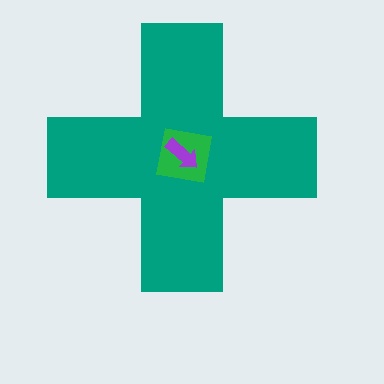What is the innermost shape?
The purple arrow.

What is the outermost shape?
The teal cross.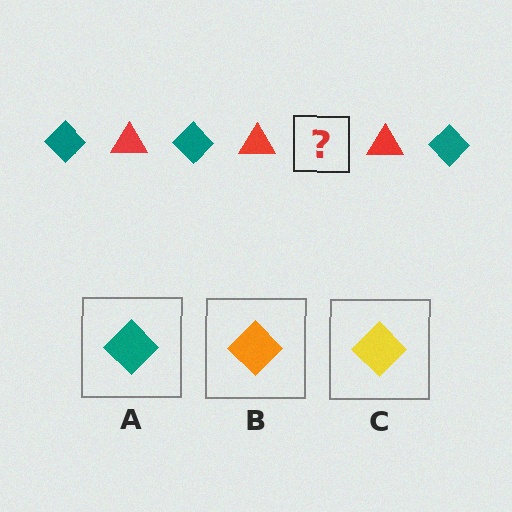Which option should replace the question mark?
Option A.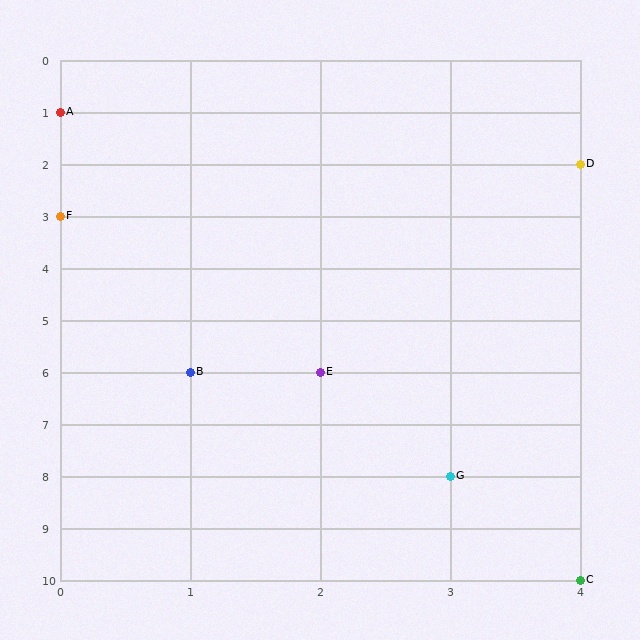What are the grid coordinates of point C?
Point C is at grid coordinates (4, 10).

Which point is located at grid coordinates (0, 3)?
Point F is at (0, 3).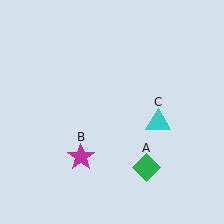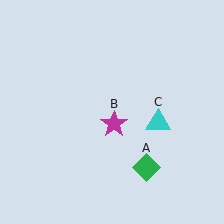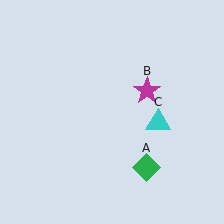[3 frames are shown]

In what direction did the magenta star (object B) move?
The magenta star (object B) moved up and to the right.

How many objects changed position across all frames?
1 object changed position: magenta star (object B).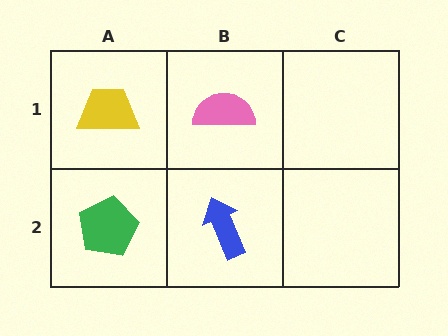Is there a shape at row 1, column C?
No, that cell is empty.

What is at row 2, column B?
A blue arrow.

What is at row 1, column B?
A pink semicircle.